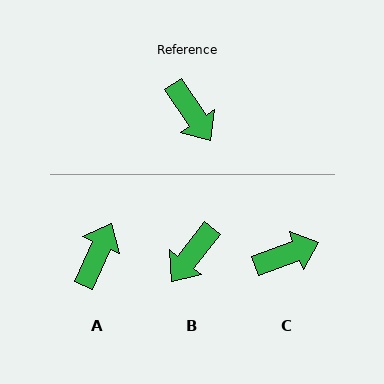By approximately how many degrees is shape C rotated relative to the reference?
Approximately 77 degrees counter-clockwise.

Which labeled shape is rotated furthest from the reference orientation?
A, about 122 degrees away.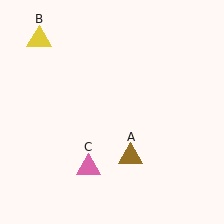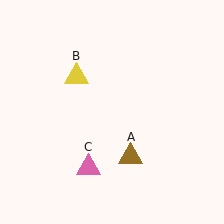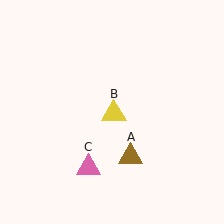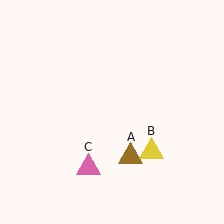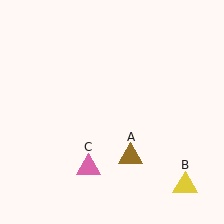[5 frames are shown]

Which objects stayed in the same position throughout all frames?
Brown triangle (object A) and pink triangle (object C) remained stationary.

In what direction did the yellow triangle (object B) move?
The yellow triangle (object B) moved down and to the right.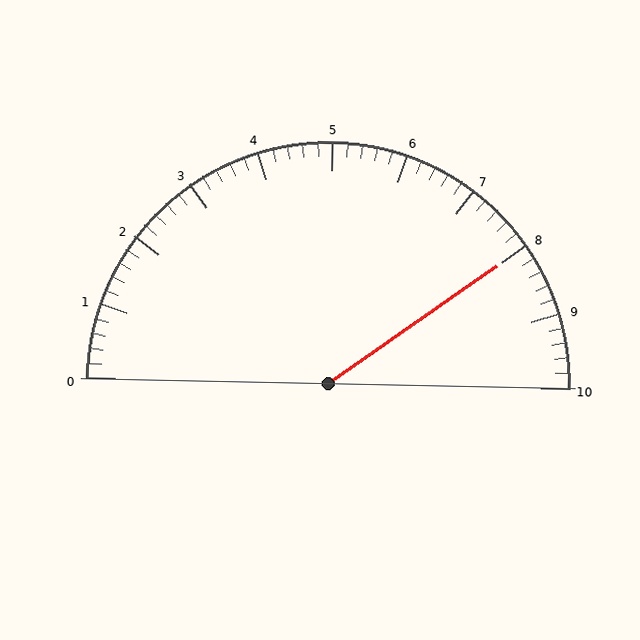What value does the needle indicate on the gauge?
The needle indicates approximately 8.0.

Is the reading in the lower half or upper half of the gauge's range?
The reading is in the upper half of the range (0 to 10).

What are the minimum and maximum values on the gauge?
The gauge ranges from 0 to 10.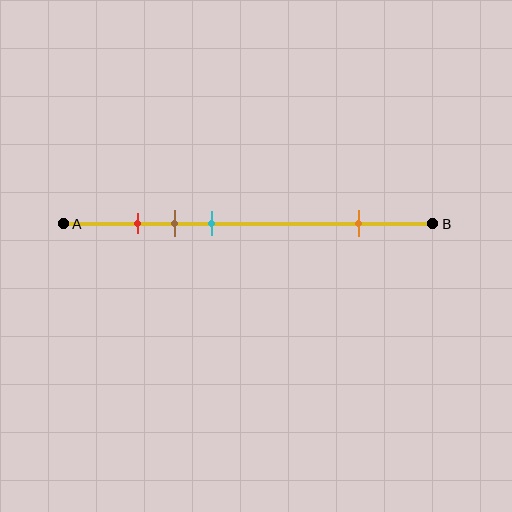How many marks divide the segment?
There are 4 marks dividing the segment.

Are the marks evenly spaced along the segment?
No, the marks are not evenly spaced.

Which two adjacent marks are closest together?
The red and brown marks are the closest adjacent pair.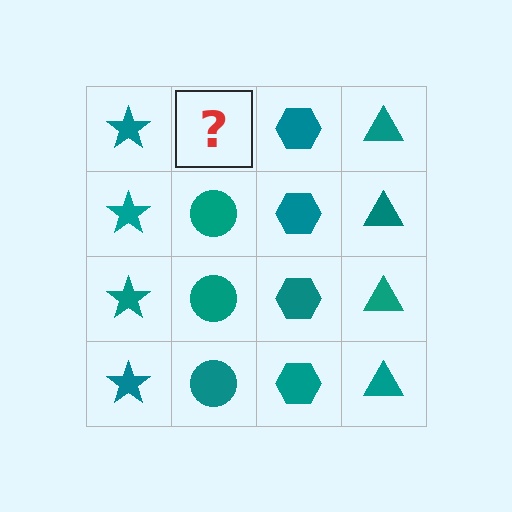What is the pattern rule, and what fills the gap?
The rule is that each column has a consistent shape. The gap should be filled with a teal circle.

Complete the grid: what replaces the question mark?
The question mark should be replaced with a teal circle.